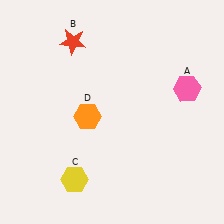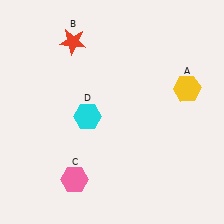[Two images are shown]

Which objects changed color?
A changed from pink to yellow. C changed from yellow to pink. D changed from orange to cyan.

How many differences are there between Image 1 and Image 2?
There are 3 differences between the two images.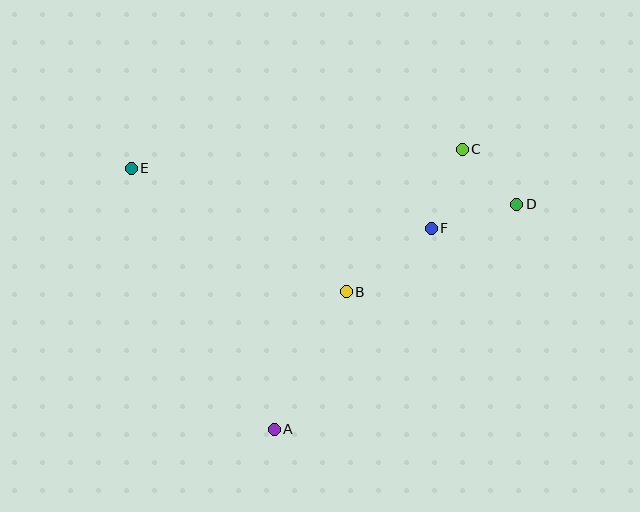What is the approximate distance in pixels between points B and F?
The distance between B and F is approximately 106 pixels.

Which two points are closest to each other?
Points C and D are closest to each other.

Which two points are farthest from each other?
Points D and E are farthest from each other.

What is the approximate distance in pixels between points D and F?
The distance between D and F is approximately 89 pixels.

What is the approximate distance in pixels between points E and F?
The distance between E and F is approximately 306 pixels.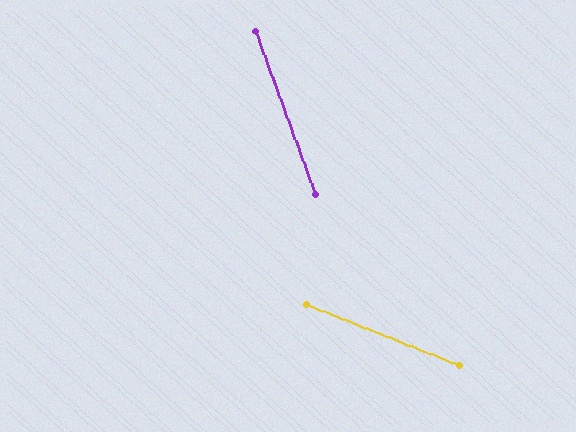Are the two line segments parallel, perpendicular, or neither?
Neither parallel nor perpendicular — they differ by about 48°.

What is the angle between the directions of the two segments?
Approximately 48 degrees.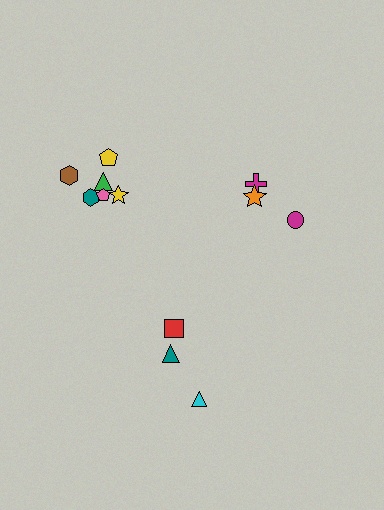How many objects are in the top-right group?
There are 3 objects.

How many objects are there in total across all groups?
There are 12 objects.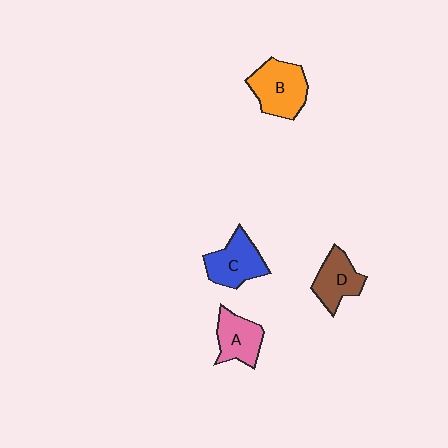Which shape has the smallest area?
Shape A (pink).